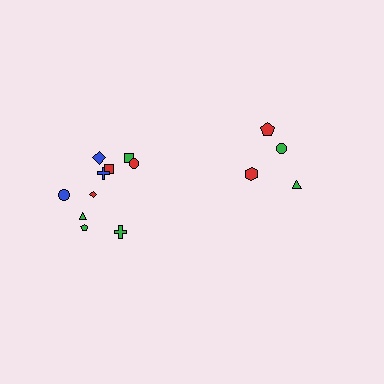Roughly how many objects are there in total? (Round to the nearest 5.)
Roughly 15 objects in total.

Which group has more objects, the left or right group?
The left group.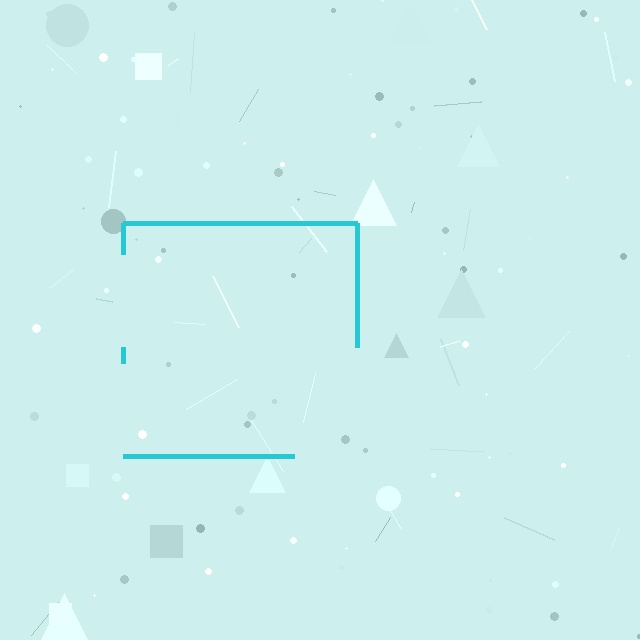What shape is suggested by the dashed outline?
The dashed outline suggests a square.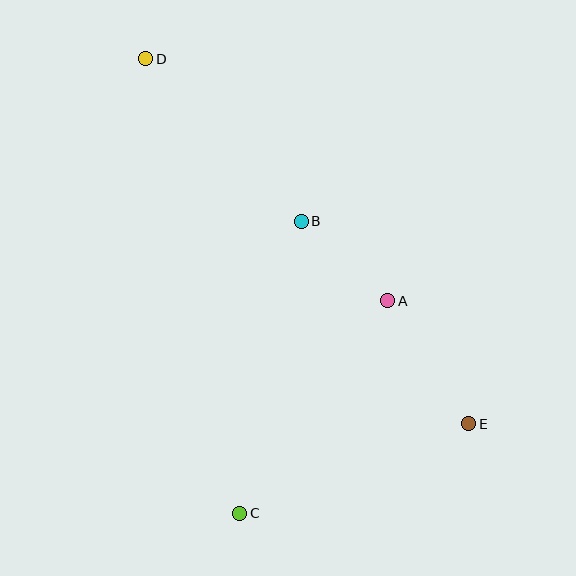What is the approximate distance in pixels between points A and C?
The distance between A and C is approximately 259 pixels.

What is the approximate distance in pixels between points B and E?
The distance between B and E is approximately 263 pixels.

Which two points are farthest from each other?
Points D and E are farthest from each other.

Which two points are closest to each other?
Points A and B are closest to each other.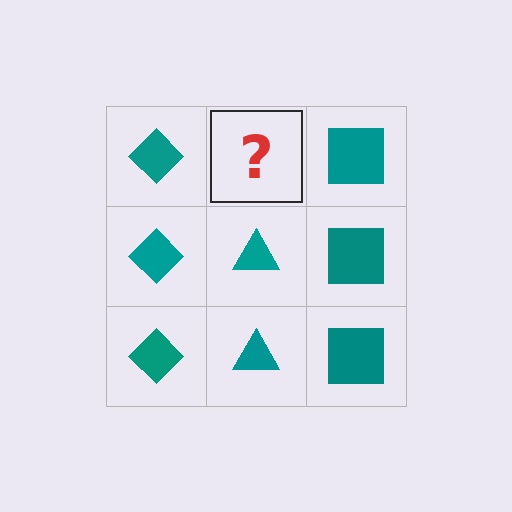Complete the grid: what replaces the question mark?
The question mark should be replaced with a teal triangle.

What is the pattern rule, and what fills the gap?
The rule is that each column has a consistent shape. The gap should be filled with a teal triangle.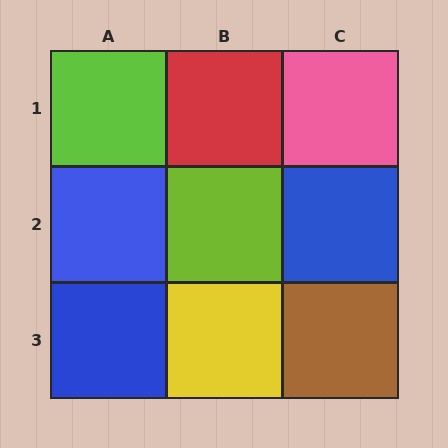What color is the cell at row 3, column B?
Yellow.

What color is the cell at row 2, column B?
Lime.